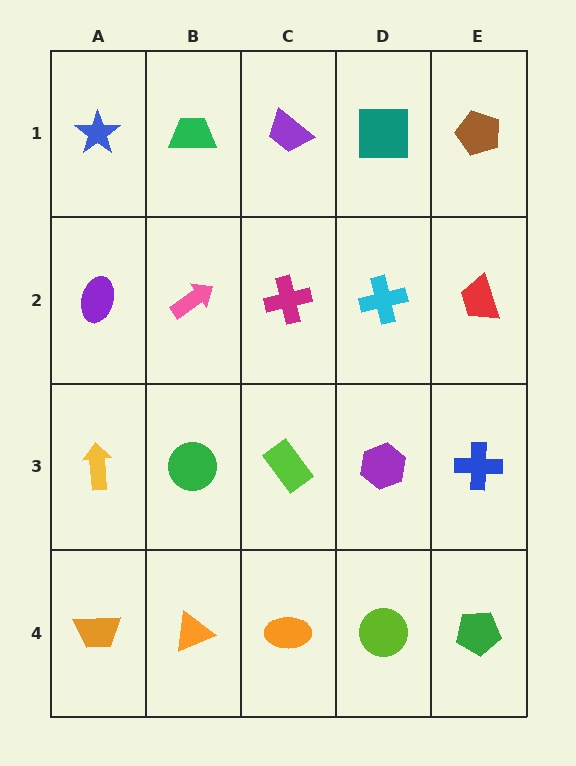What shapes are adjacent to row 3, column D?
A cyan cross (row 2, column D), a lime circle (row 4, column D), a lime rectangle (row 3, column C), a blue cross (row 3, column E).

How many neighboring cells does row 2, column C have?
4.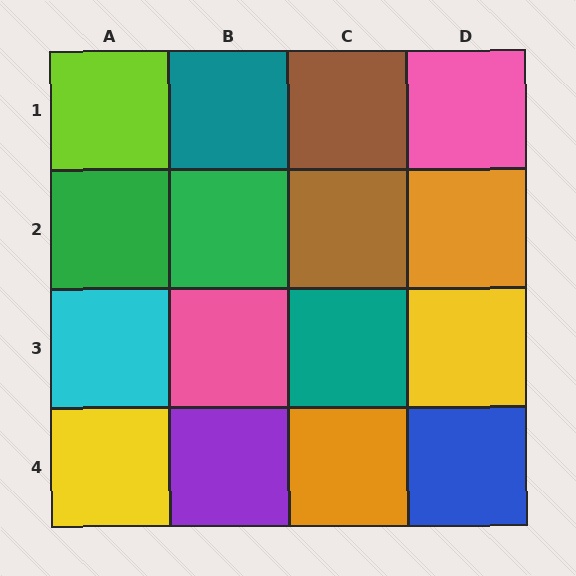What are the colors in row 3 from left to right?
Cyan, pink, teal, yellow.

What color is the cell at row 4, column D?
Blue.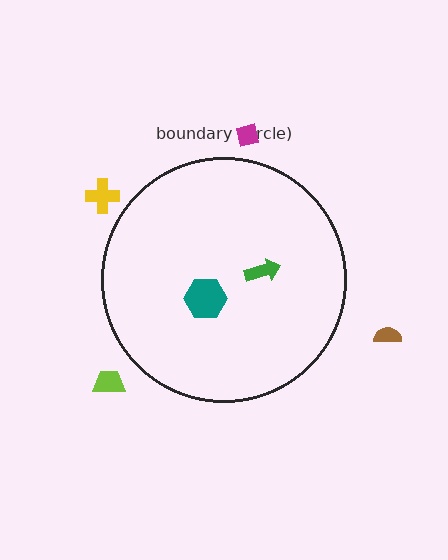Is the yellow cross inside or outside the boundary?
Outside.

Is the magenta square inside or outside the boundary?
Outside.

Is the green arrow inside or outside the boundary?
Inside.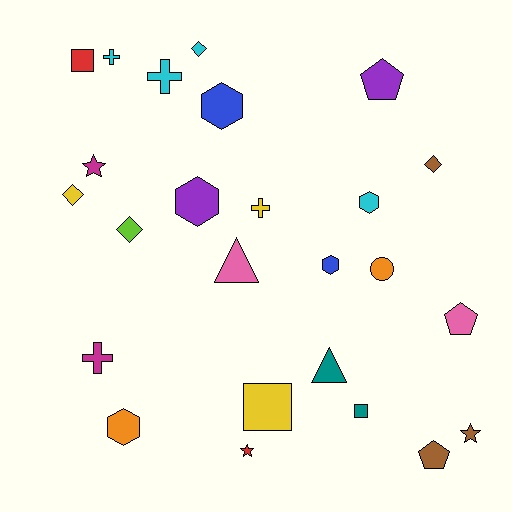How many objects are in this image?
There are 25 objects.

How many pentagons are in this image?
There are 3 pentagons.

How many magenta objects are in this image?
There are 2 magenta objects.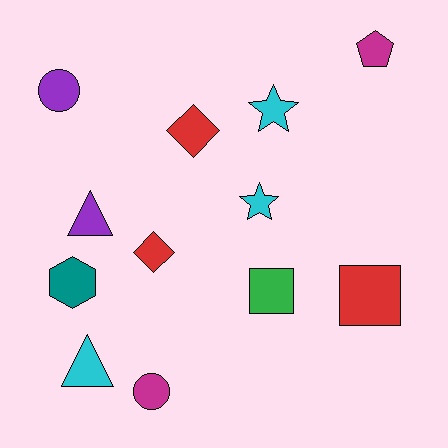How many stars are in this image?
There are 2 stars.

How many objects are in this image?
There are 12 objects.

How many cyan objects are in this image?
There are 3 cyan objects.